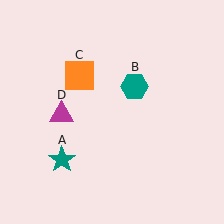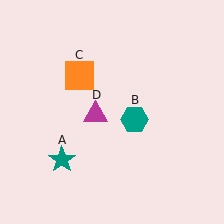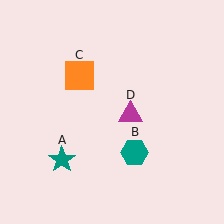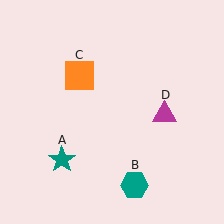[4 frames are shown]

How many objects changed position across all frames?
2 objects changed position: teal hexagon (object B), magenta triangle (object D).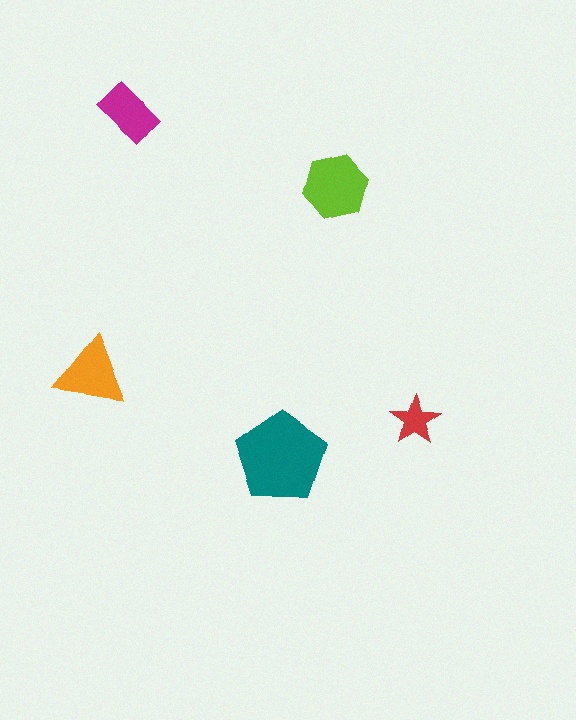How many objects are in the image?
There are 5 objects in the image.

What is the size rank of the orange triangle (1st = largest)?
3rd.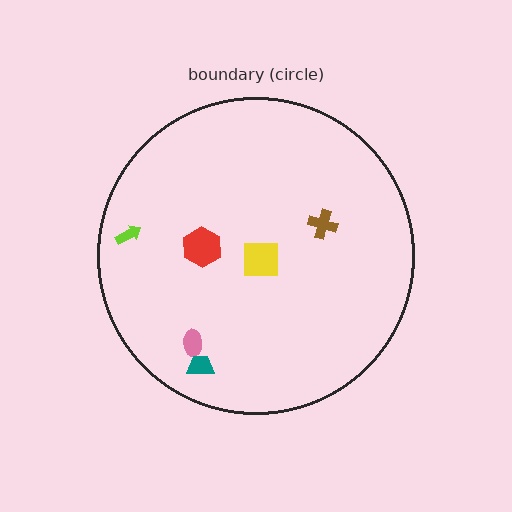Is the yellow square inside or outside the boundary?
Inside.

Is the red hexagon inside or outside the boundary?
Inside.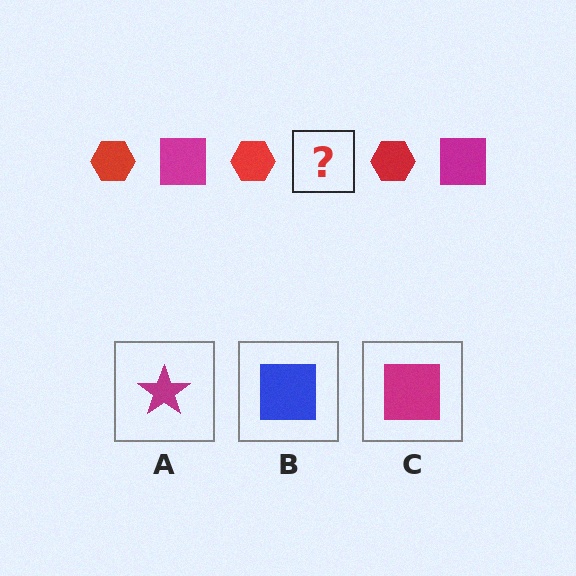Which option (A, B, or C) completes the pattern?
C.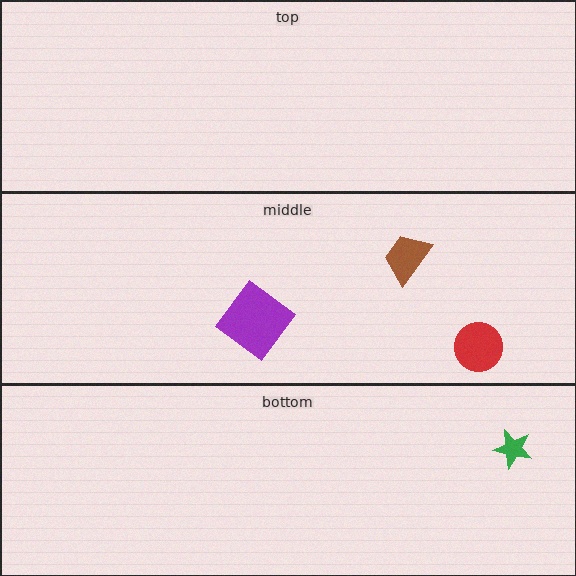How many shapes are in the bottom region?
1.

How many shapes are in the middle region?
3.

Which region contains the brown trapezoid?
The middle region.